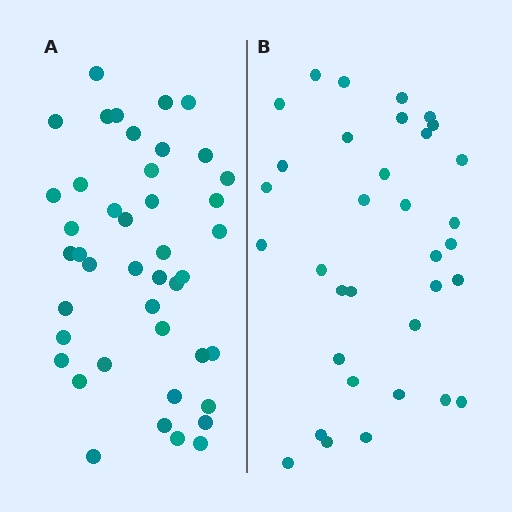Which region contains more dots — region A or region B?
Region A (the left region) has more dots.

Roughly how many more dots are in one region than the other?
Region A has roughly 8 or so more dots than region B.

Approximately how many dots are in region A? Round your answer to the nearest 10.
About 40 dots. (The exact count is 43, which rounds to 40.)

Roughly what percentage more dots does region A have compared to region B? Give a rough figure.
About 25% more.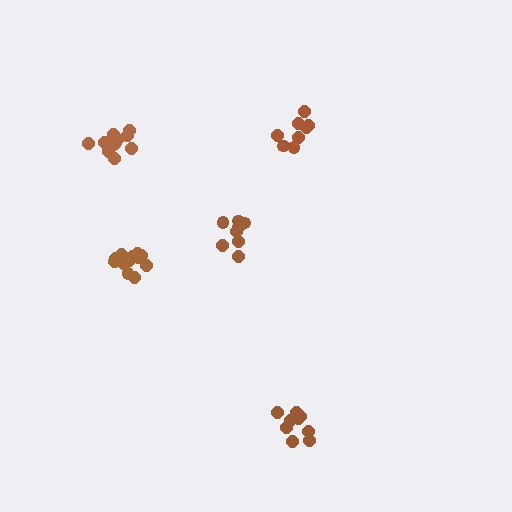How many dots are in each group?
Group 1: 9 dots, Group 2: 12 dots, Group 3: 8 dots, Group 4: 13 dots, Group 5: 8 dots (50 total).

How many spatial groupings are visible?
There are 5 spatial groupings.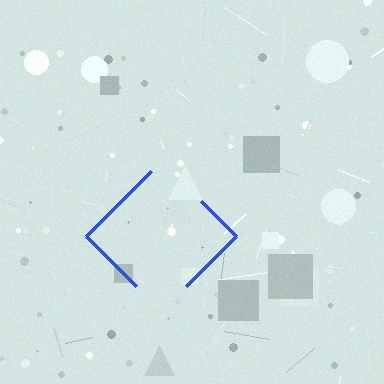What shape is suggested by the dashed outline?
The dashed outline suggests a diamond.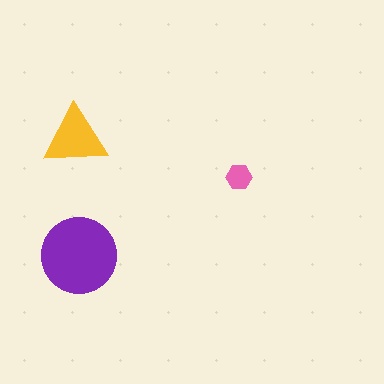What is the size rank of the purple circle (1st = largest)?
1st.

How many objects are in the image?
There are 3 objects in the image.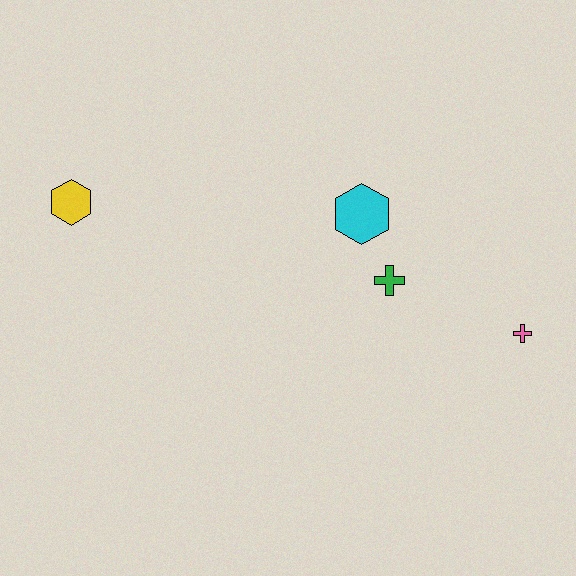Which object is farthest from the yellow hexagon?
The pink cross is farthest from the yellow hexagon.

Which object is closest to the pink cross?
The green cross is closest to the pink cross.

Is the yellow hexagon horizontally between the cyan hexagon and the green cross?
No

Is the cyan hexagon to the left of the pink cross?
Yes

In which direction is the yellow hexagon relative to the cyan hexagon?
The yellow hexagon is to the left of the cyan hexagon.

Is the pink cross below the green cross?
Yes